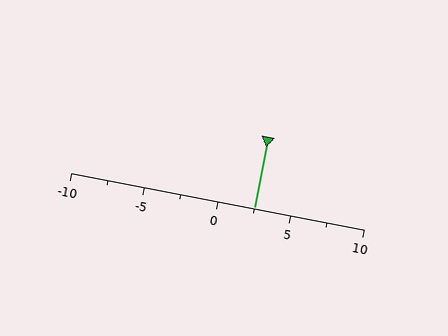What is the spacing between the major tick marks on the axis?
The major ticks are spaced 5 apart.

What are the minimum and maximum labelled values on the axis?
The axis runs from -10 to 10.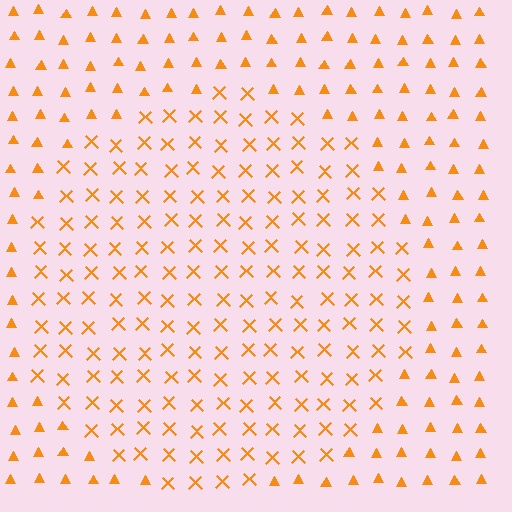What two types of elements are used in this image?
The image uses X marks inside the circle region and triangles outside it.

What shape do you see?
I see a circle.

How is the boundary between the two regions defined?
The boundary is defined by a change in element shape: X marks inside vs. triangles outside. All elements share the same color and spacing.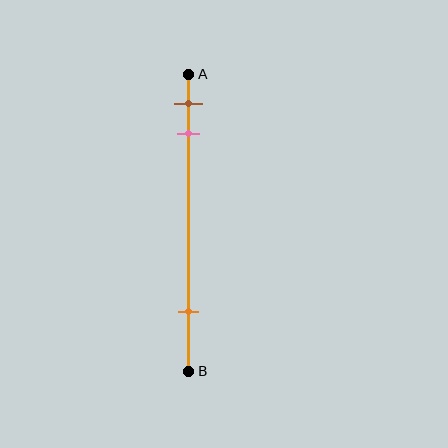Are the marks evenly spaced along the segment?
No, the marks are not evenly spaced.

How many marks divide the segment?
There are 3 marks dividing the segment.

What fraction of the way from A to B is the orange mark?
The orange mark is approximately 80% (0.8) of the way from A to B.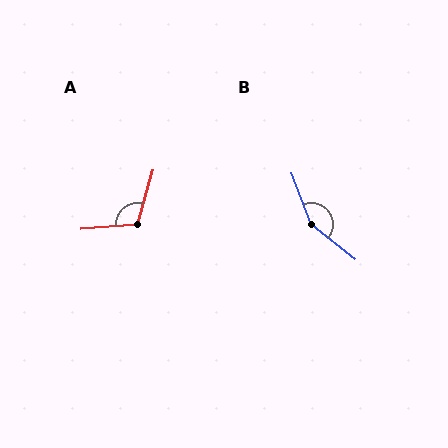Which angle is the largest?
B, at approximately 149 degrees.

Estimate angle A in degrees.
Approximately 110 degrees.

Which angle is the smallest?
A, at approximately 110 degrees.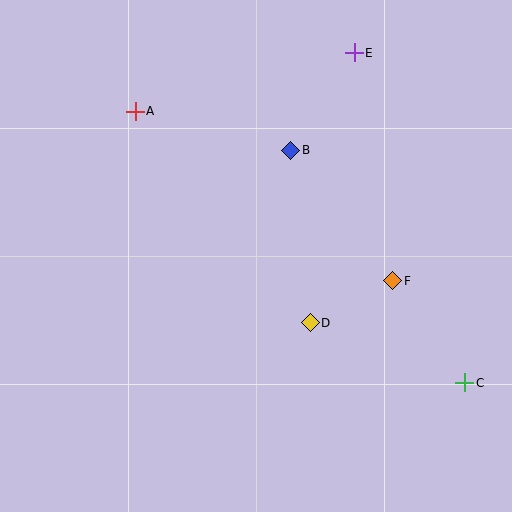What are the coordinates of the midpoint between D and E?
The midpoint between D and E is at (332, 188).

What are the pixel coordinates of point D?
Point D is at (310, 323).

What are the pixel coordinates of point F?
Point F is at (393, 281).